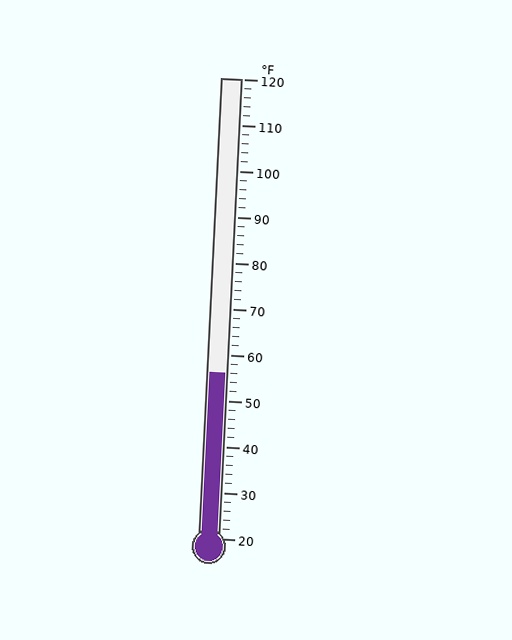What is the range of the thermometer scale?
The thermometer scale ranges from 20°F to 120°F.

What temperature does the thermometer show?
The thermometer shows approximately 56°F.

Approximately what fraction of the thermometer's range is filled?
The thermometer is filled to approximately 35% of its range.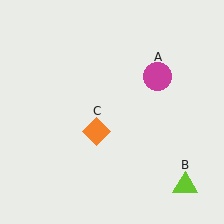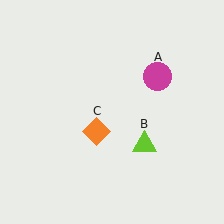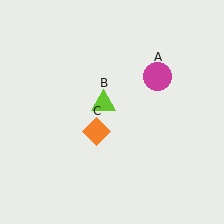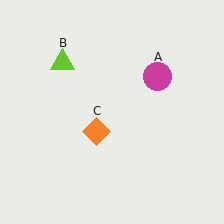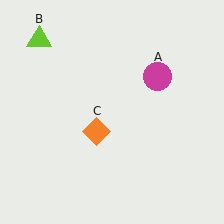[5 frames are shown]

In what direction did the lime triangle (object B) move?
The lime triangle (object B) moved up and to the left.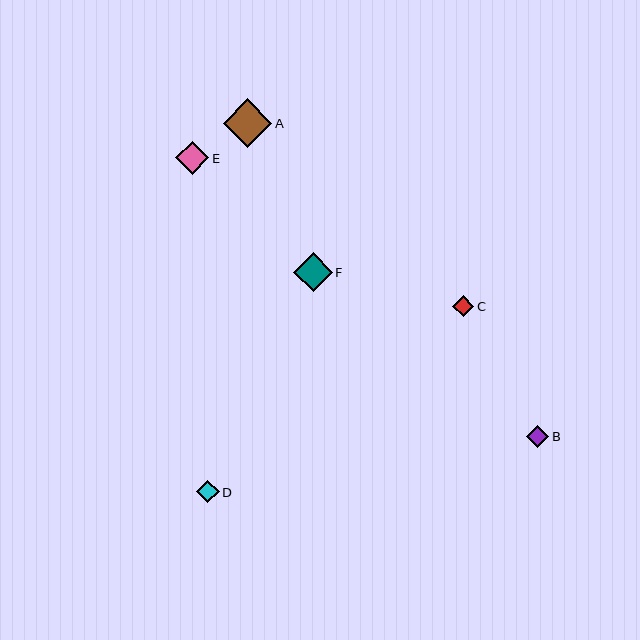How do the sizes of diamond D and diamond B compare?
Diamond D and diamond B are approximately the same size.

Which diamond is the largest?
Diamond A is the largest with a size of approximately 48 pixels.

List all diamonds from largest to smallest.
From largest to smallest: A, F, E, D, B, C.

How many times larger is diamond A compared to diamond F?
Diamond A is approximately 1.3 times the size of diamond F.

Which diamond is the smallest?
Diamond C is the smallest with a size of approximately 21 pixels.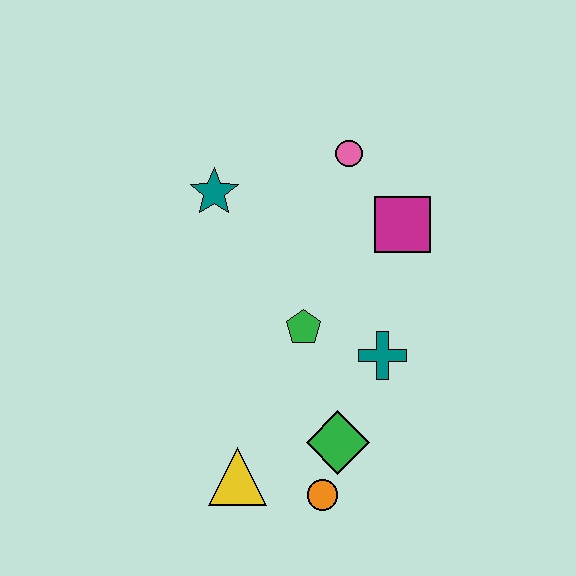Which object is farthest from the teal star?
The orange circle is farthest from the teal star.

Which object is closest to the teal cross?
The green pentagon is closest to the teal cross.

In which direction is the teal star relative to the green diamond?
The teal star is above the green diamond.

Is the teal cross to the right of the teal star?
Yes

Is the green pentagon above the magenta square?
No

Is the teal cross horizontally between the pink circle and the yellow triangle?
No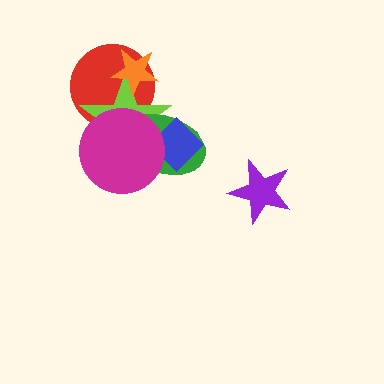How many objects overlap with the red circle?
3 objects overlap with the red circle.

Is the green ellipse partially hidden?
Yes, it is partially covered by another shape.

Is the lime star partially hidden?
Yes, it is partially covered by another shape.